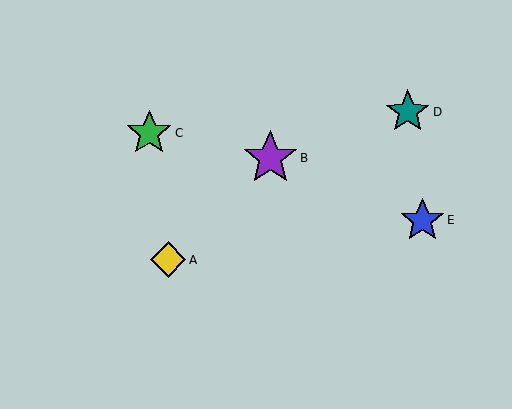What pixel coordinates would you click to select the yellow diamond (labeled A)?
Click at (168, 260) to select the yellow diamond A.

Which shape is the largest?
The purple star (labeled B) is the largest.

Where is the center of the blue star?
The center of the blue star is at (422, 220).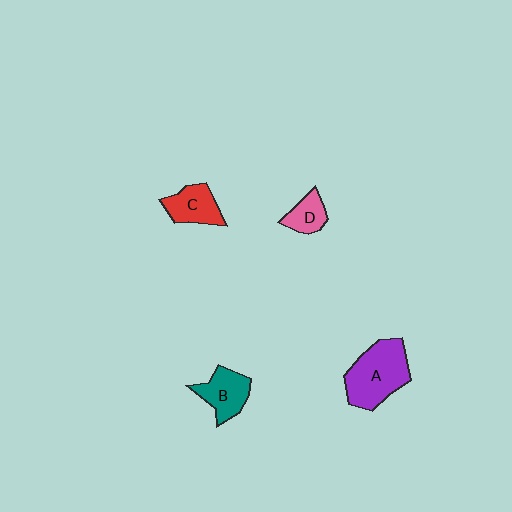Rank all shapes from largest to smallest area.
From largest to smallest: A (purple), B (teal), C (red), D (pink).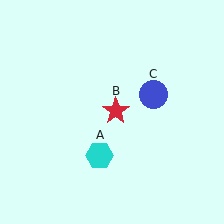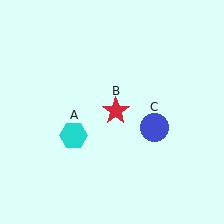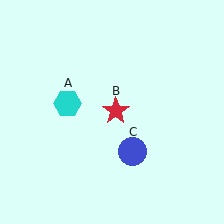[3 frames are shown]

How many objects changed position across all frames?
2 objects changed position: cyan hexagon (object A), blue circle (object C).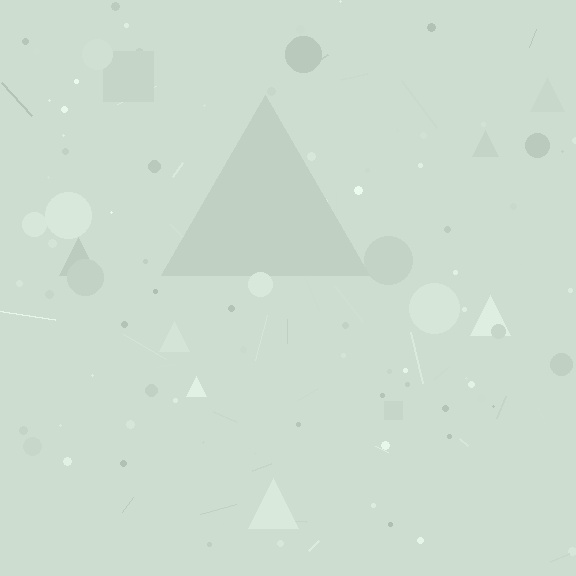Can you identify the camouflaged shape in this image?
The camouflaged shape is a triangle.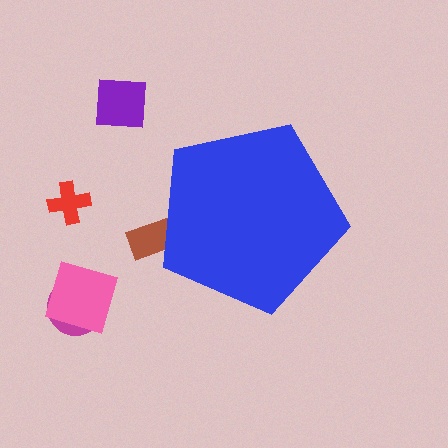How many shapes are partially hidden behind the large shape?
1 shape is partially hidden.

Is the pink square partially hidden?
No, the pink square is fully visible.